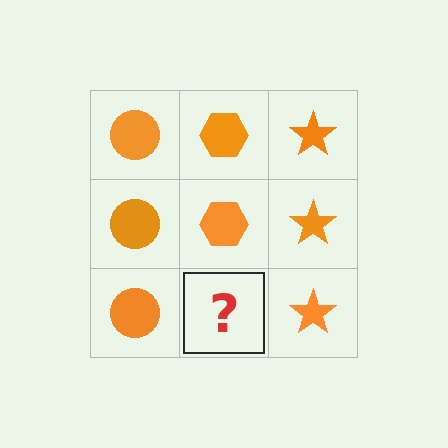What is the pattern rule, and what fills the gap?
The rule is that each column has a consistent shape. The gap should be filled with an orange hexagon.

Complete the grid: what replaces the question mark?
The question mark should be replaced with an orange hexagon.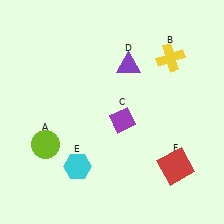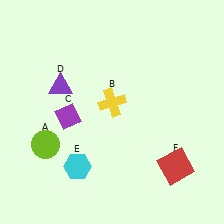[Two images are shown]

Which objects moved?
The objects that moved are: the yellow cross (B), the purple diamond (C), the purple triangle (D).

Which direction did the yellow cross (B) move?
The yellow cross (B) moved left.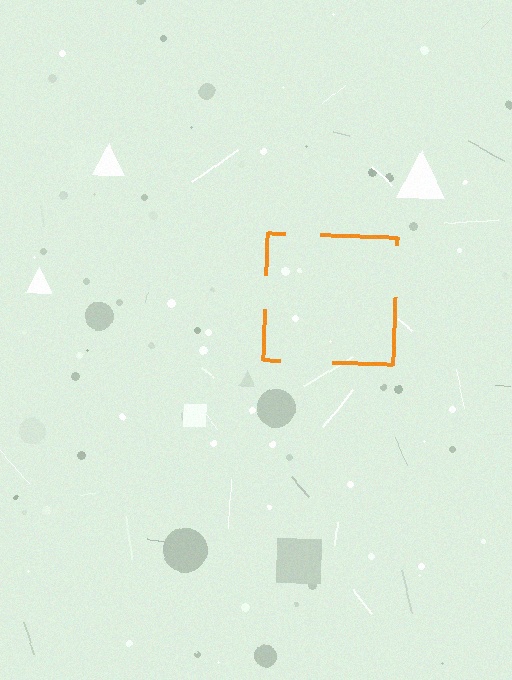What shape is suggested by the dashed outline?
The dashed outline suggests a square.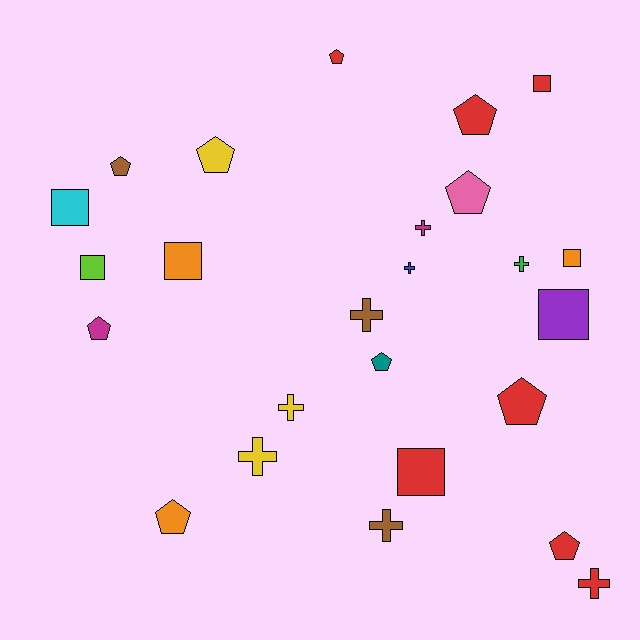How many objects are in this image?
There are 25 objects.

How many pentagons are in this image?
There are 10 pentagons.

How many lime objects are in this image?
There is 1 lime object.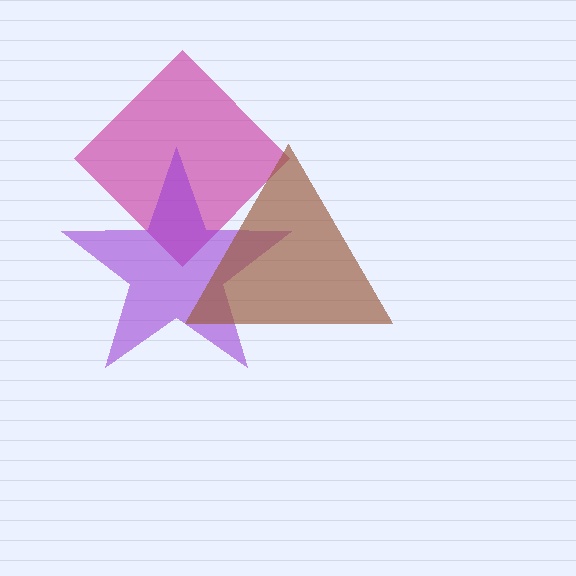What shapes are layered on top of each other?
The layered shapes are: a magenta diamond, a purple star, a brown triangle.